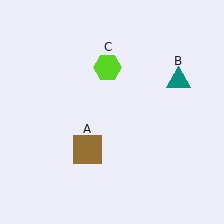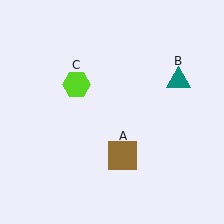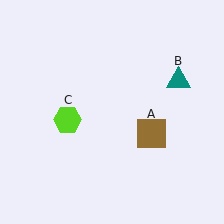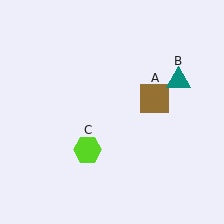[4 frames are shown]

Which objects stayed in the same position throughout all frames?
Teal triangle (object B) remained stationary.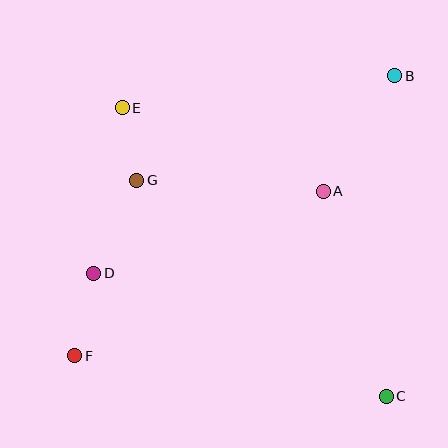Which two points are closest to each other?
Points E and G are closest to each other.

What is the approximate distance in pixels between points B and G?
The distance between B and G is approximately 278 pixels.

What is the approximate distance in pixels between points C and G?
The distance between C and G is approximately 330 pixels.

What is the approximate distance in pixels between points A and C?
The distance between A and C is approximately 215 pixels.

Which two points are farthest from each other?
Points B and F are farthest from each other.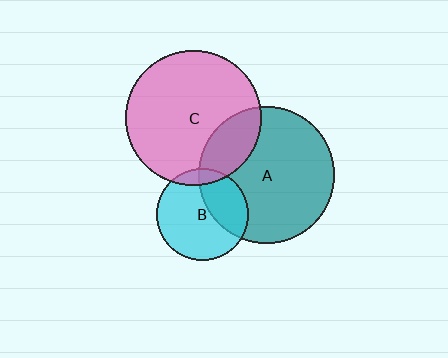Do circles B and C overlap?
Yes.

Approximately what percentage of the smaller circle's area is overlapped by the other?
Approximately 10%.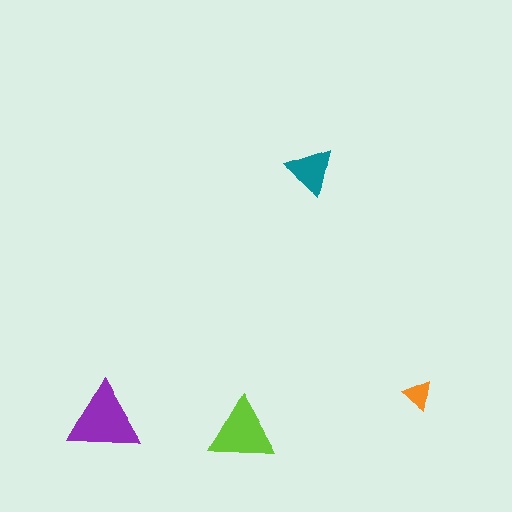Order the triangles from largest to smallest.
the purple one, the lime one, the teal one, the orange one.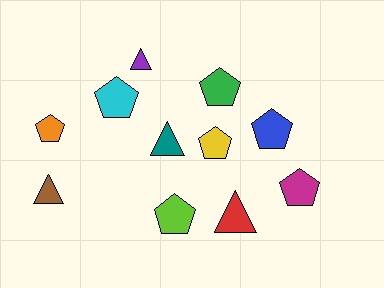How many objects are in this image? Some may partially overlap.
There are 11 objects.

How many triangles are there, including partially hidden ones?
There are 4 triangles.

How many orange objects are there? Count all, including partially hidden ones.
There is 1 orange object.